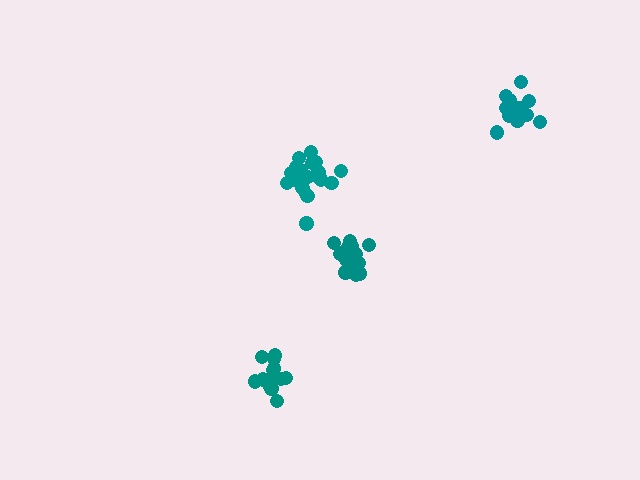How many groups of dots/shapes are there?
There are 4 groups.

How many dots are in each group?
Group 1: 16 dots, Group 2: 20 dots, Group 3: 15 dots, Group 4: 15 dots (66 total).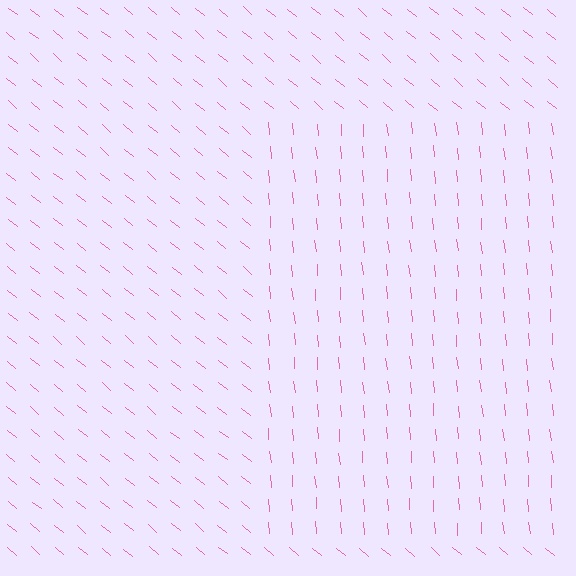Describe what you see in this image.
The image is filled with small pink line segments. A rectangle region in the image has lines oriented differently from the surrounding lines, creating a visible texture boundary.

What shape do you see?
I see a rectangle.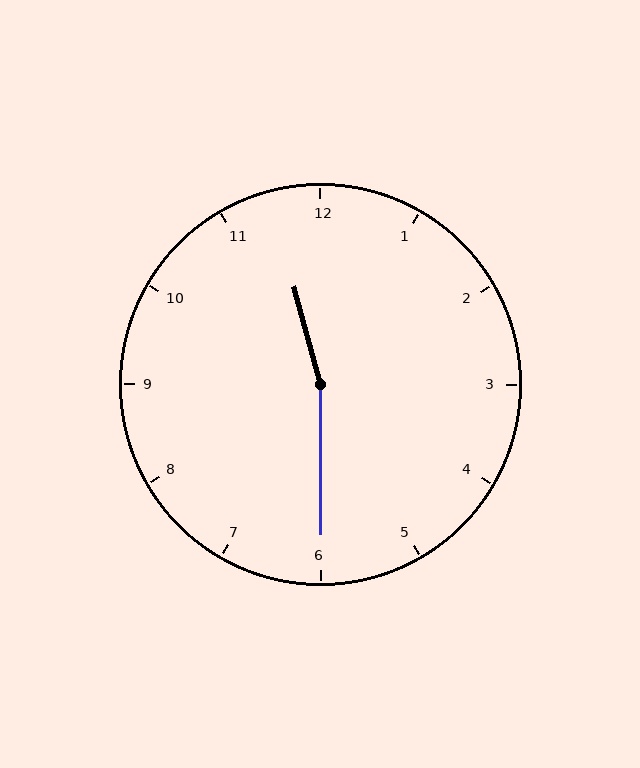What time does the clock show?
11:30.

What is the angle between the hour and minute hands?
Approximately 165 degrees.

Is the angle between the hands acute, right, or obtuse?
It is obtuse.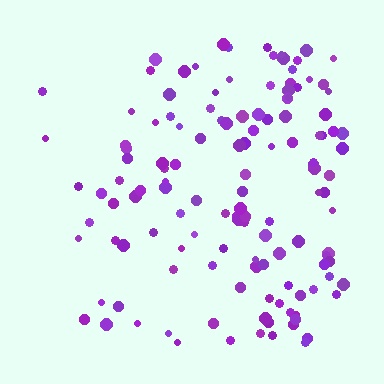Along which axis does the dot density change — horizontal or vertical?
Horizontal.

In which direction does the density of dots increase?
From left to right, with the right side densest.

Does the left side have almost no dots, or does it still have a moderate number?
Still a moderate number, just noticeably fewer than the right.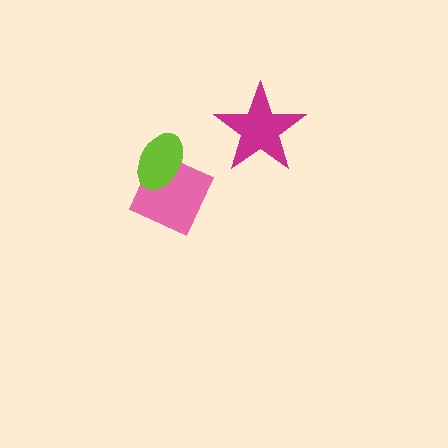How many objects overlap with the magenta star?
0 objects overlap with the magenta star.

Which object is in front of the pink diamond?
The lime ellipse is in front of the pink diamond.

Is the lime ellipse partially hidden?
No, no other shape covers it.